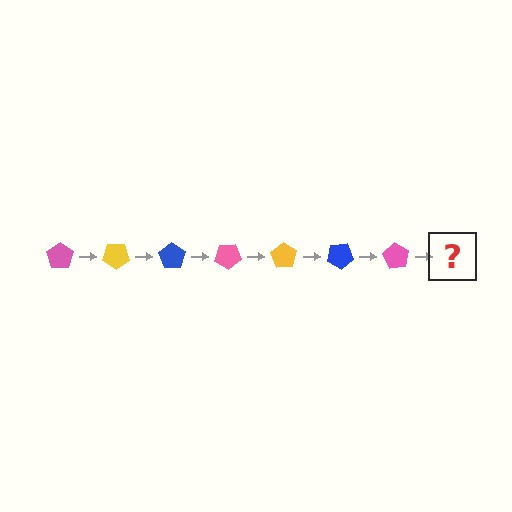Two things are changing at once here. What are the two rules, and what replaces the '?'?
The two rules are that it rotates 35 degrees each step and the color cycles through pink, yellow, and blue. The '?' should be a yellow pentagon, rotated 245 degrees from the start.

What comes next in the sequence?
The next element should be a yellow pentagon, rotated 245 degrees from the start.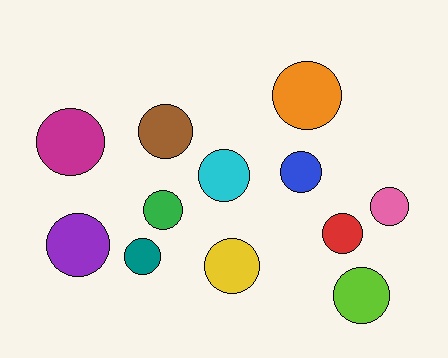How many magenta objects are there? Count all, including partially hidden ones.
There is 1 magenta object.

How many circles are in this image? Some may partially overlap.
There are 12 circles.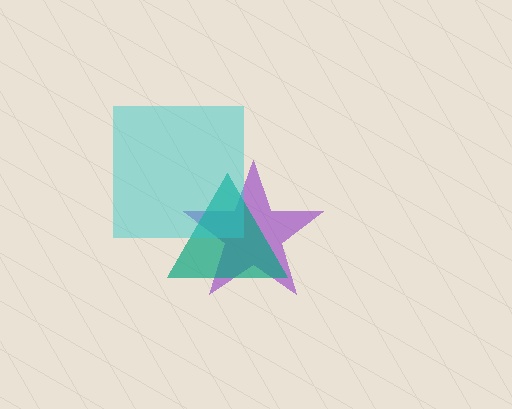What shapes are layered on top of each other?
The layered shapes are: a purple star, a teal triangle, a cyan square.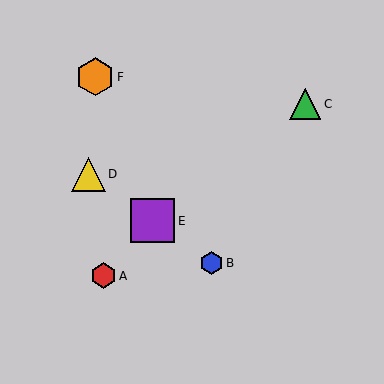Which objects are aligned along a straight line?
Objects B, D, E are aligned along a straight line.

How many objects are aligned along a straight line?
3 objects (B, D, E) are aligned along a straight line.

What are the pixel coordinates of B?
Object B is at (211, 263).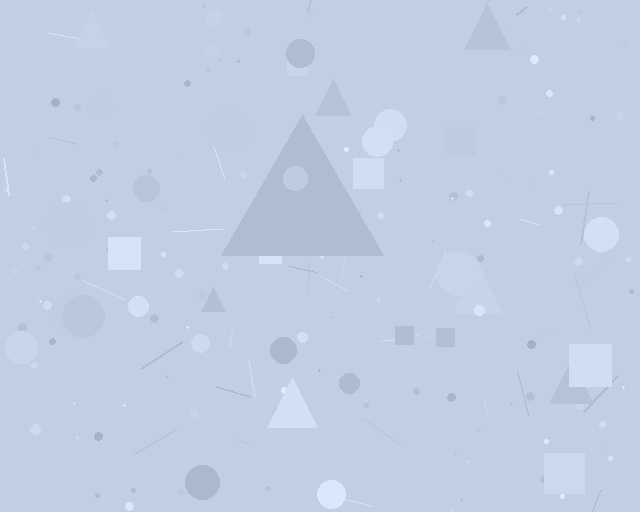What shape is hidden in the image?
A triangle is hidden in the image.